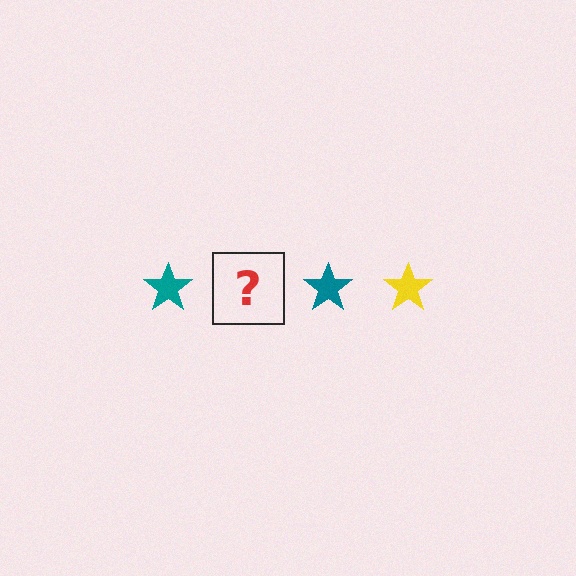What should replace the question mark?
The question mark should be replaced with a yellow star.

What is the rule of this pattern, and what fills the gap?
The rule is that the pattern cycles through teal, yellow stars. The gap should be filled with a yellow star.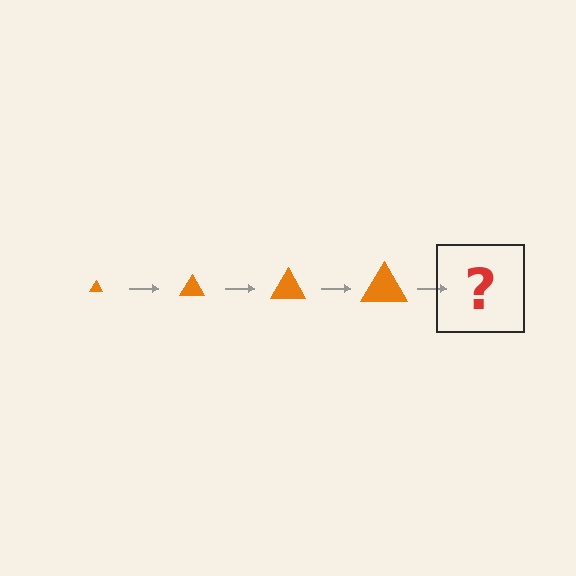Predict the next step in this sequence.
The next step is an orange triangle, larger than the previous one.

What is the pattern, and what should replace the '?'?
The pattern is that the triangle gets progressively larger each step. The '?' should be an orange triangle, larger than the previous one.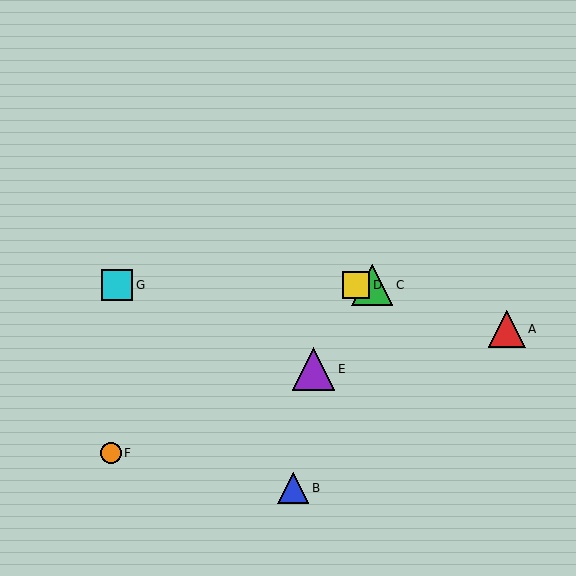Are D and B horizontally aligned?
No, D is at y≈285 and B is at y≈488.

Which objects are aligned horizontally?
Objects C, D, G are aligned horizontally.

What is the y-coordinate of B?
Object B is at y≈488.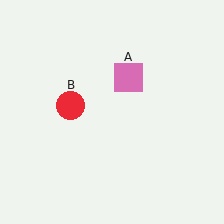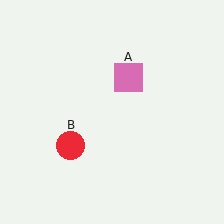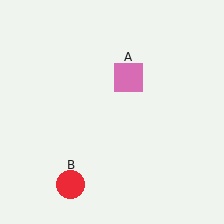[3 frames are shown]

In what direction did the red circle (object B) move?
The red circle (object B) moved down.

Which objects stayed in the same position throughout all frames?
Pink square (object A) remained stationary.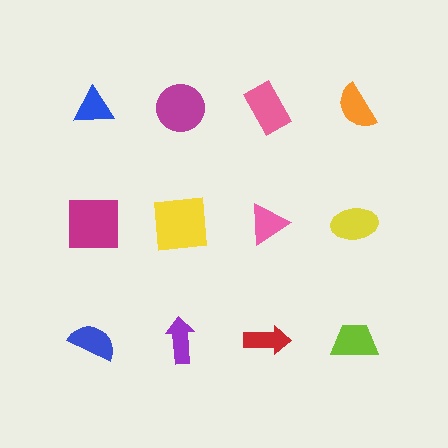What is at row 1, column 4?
An orange semicircle.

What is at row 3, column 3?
A red arrow.